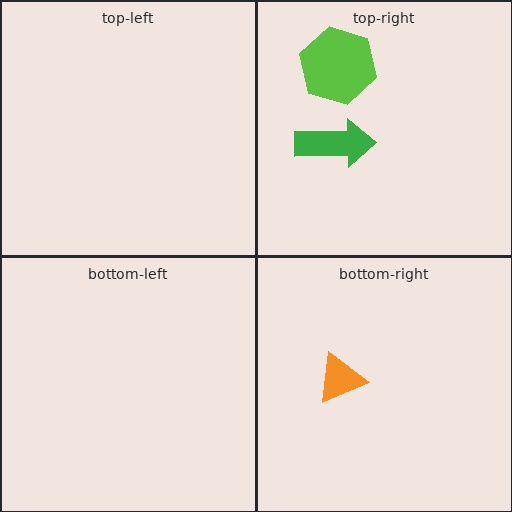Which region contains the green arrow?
The top-right region.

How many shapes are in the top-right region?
2.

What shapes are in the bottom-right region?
The orange triangle.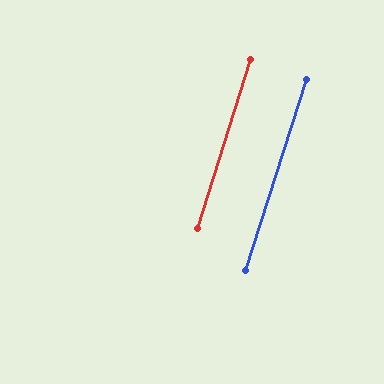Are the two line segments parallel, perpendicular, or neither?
Parallel — their directions differ by only 0.2°.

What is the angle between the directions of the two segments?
Approximately 0 degrees.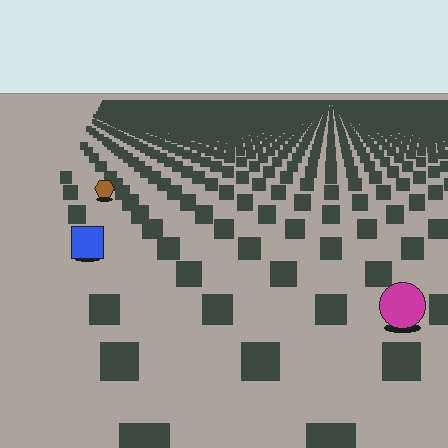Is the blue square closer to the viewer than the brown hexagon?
Yes. The blue square is closer — you can tell from the texture gradient: the ground texture is coarser near it.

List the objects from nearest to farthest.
From nearest to farthest: the magenta circle, the blue square, the brown hexagon.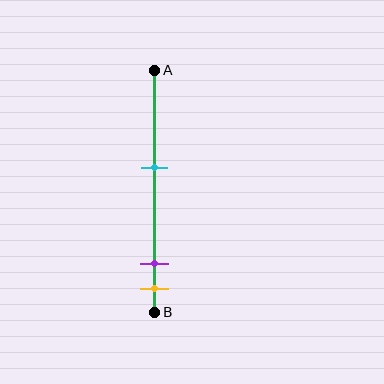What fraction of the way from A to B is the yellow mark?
The yellow mark is approximately 90% (0.9) of the way from A to B.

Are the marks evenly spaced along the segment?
No, the marks are not evenly spaced.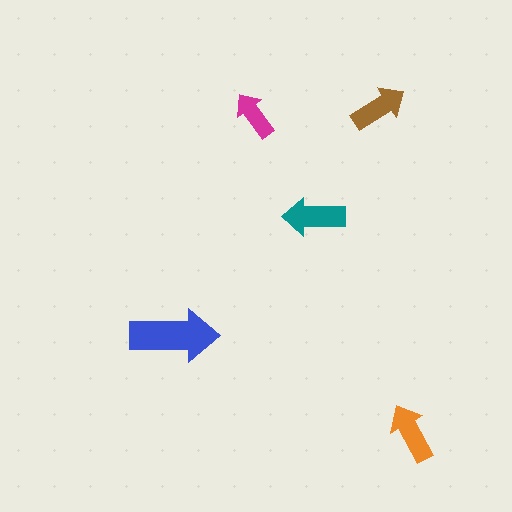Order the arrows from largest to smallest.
the blue one, the teal one, the orange one, the brown one, the magenta one.